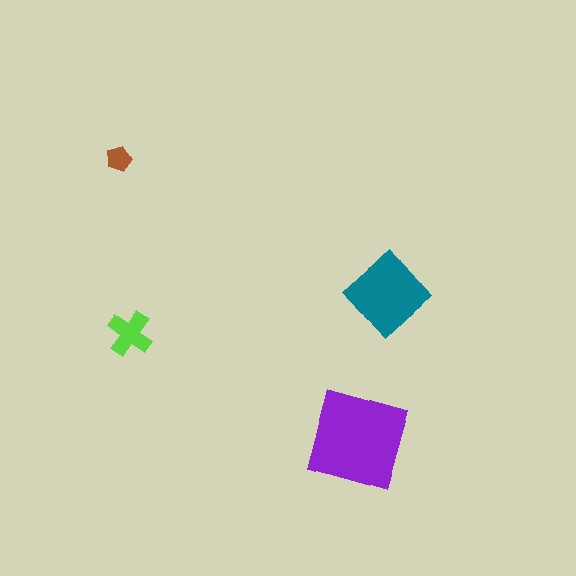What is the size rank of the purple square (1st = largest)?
1st.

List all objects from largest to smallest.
The purple square, the teal diamond, the lime cross, the brown pentagon.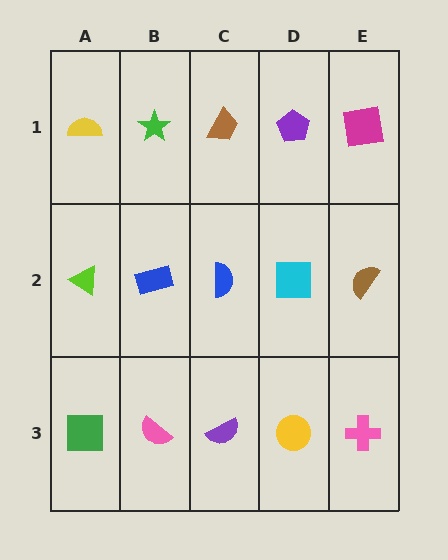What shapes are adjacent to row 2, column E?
A magenta square (row 1, column E), a pink cross (row 3, column E), a cyan square (row 2, column D).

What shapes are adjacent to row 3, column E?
A brown semicircle (row 2, column E), a yellow circle (row 3, column D).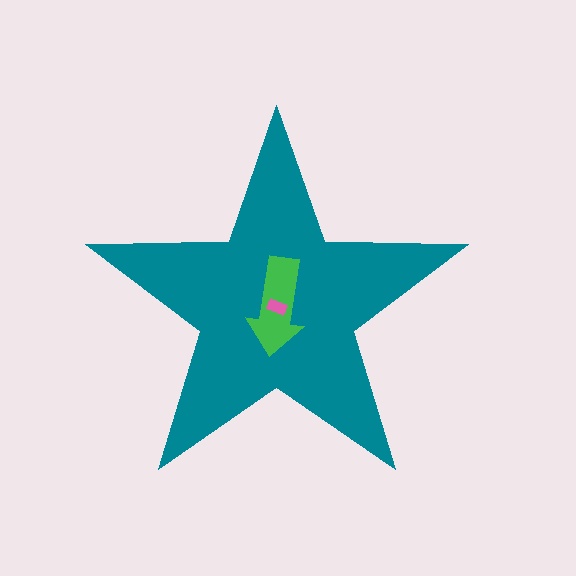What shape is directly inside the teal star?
The green arrow.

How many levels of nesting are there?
3.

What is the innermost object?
The pink rectangle.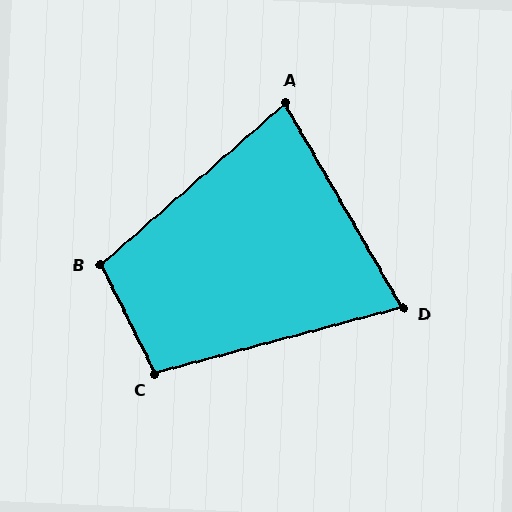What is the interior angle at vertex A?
Approximately 79 degrees (acute).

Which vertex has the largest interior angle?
B, at approximately 105 degrees.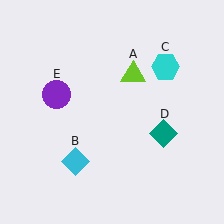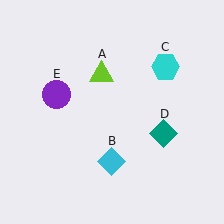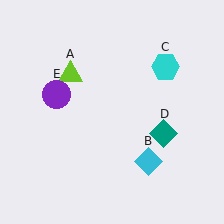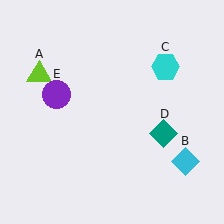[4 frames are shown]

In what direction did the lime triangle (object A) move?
The lime triangle (object A) moved left.